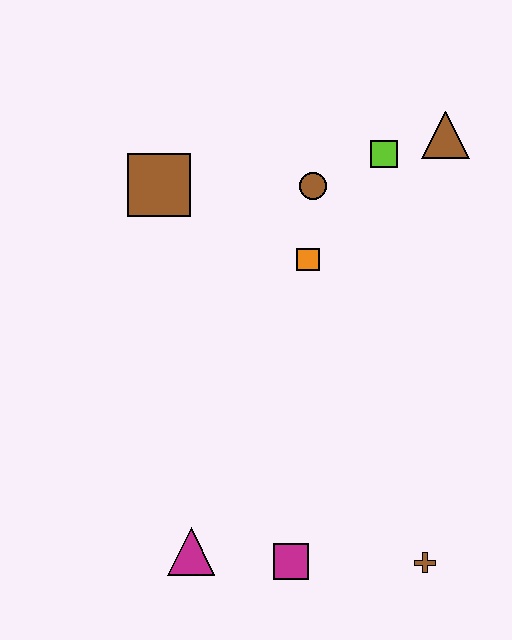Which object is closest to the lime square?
The brown triangle is closest to the lime square.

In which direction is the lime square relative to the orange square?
The lime square is above the orange square.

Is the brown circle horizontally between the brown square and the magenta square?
No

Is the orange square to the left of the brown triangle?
Yes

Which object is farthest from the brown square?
The brown cross is farthest from the brown square.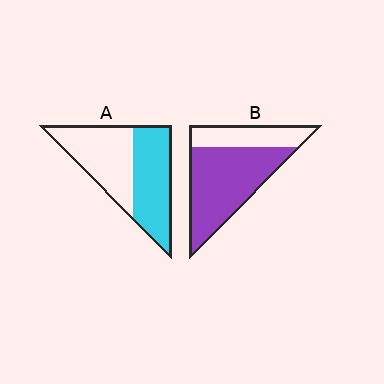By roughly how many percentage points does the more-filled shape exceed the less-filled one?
By roughly 20 percentage points (B over A).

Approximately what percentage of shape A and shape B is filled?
A is approximately 50% and B is approximately 70%.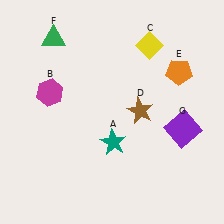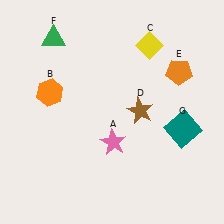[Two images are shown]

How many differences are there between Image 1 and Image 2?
There are 3 differences between the two images.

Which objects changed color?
A changed from teal to pink. B changed from magenta to orange. G changed from purple to teal.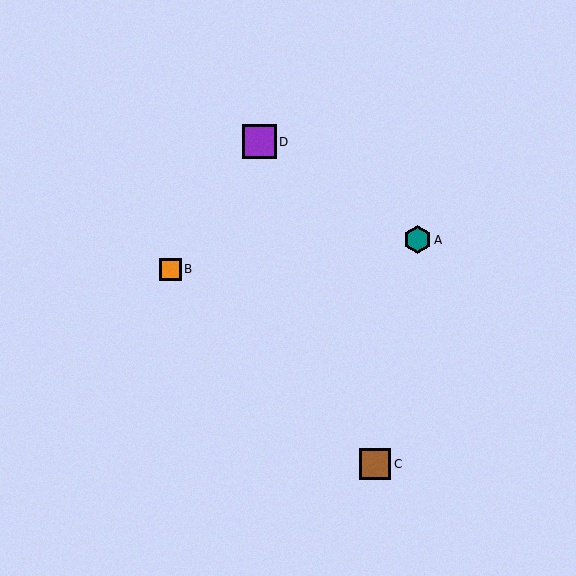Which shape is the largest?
The purple square (labeled D) is the largest.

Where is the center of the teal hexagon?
The center of the teal hexagon is at (417, 240).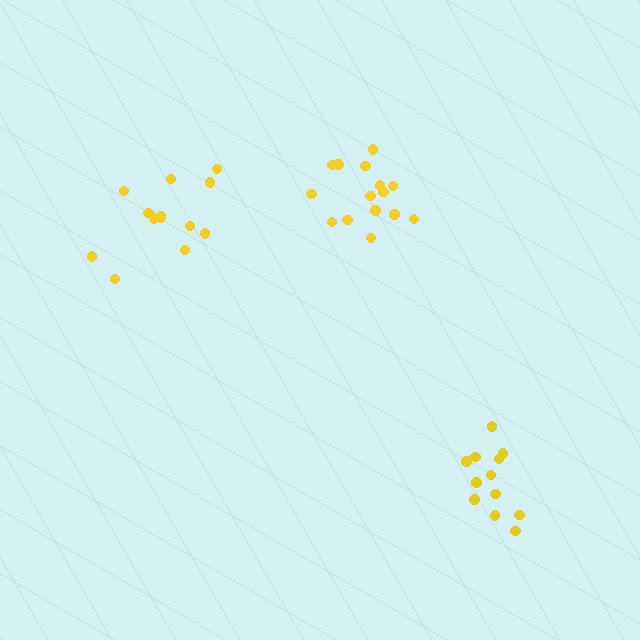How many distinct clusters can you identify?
There are 3 distinct clusters.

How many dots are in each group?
Group 1: 13 dots, Group 2: 12 dots, Group 3: 15 dots (40 total).